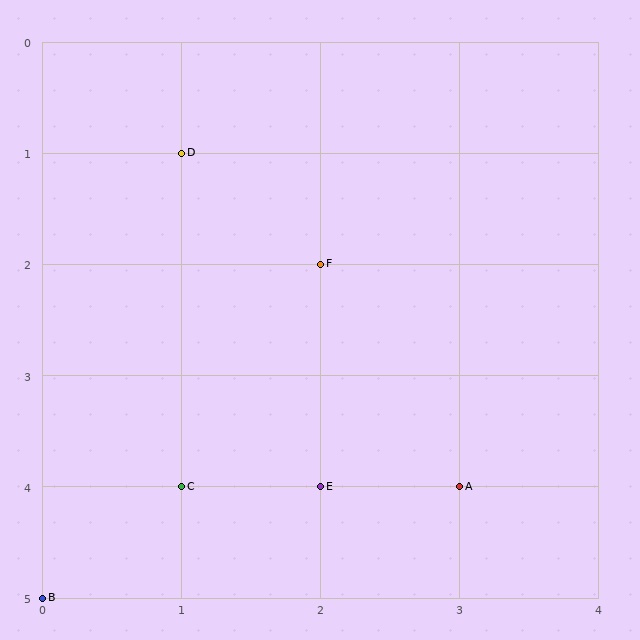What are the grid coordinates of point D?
Point D is at grid coordinates (1, 1).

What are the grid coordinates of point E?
Point E is at grid coordinates (2, 4).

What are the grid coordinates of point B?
Point B is at grid coordinates (0, 5).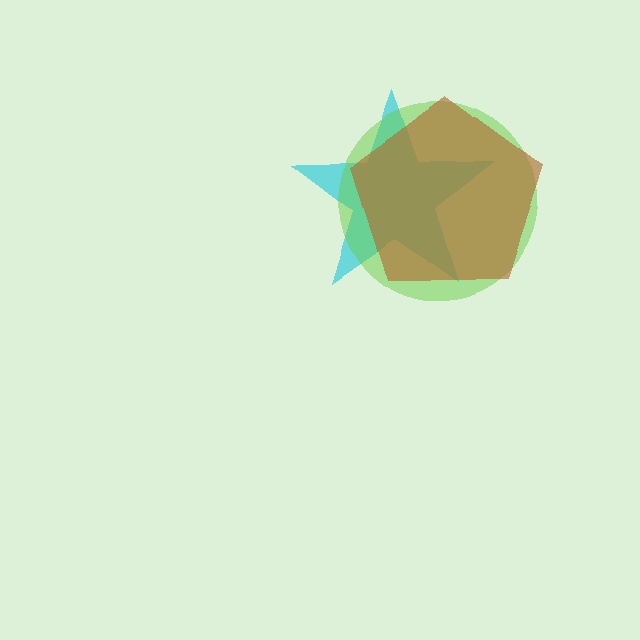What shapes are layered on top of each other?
The layered shapes are: a cyan star, a lime circle, a brown pentagon.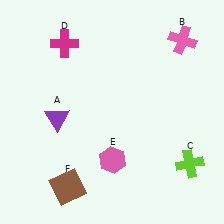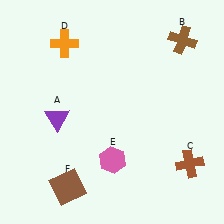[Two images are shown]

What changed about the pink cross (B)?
In Image 1, B is pink. In Image 2, it changed to brown.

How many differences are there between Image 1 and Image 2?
There are 3 differences between the two images.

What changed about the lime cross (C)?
In Image 1, C is lime. In Image 2, it changed to brown.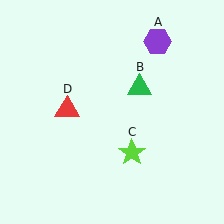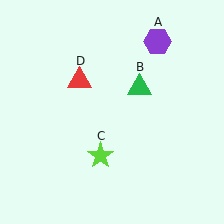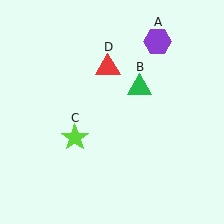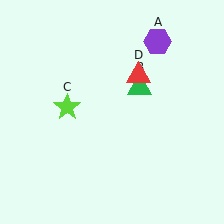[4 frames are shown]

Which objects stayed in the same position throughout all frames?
Purple hexagon (object A) and green triangle (object B) remained stationary.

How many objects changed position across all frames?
2 objects changed position: lime star (object C), red triangle (object D).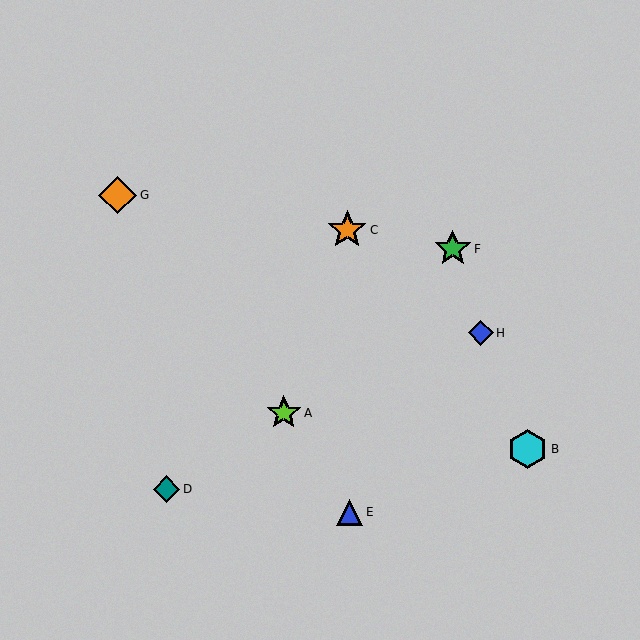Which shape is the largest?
The cyan hexagon (labeled B) is the largest.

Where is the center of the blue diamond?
The center of the blue diamond is at (481, 333).